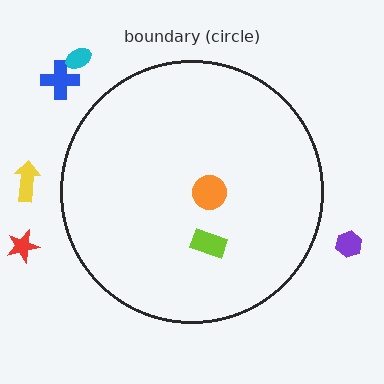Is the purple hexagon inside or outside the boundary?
Outside.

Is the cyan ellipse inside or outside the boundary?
Outside.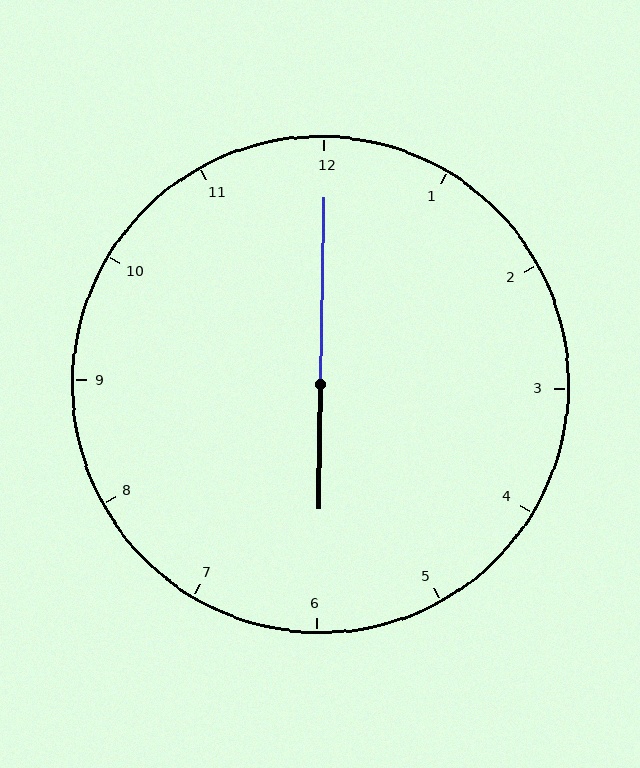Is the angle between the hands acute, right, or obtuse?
It is obtuse.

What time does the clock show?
6:00.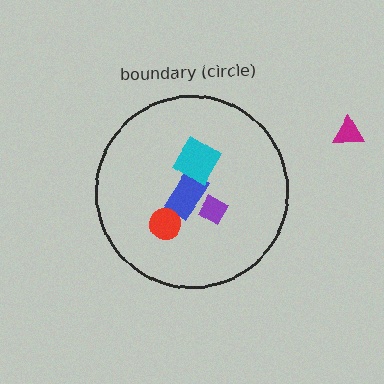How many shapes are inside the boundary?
4 inside, 1 outside.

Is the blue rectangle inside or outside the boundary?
Inside.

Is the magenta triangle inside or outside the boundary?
Outside.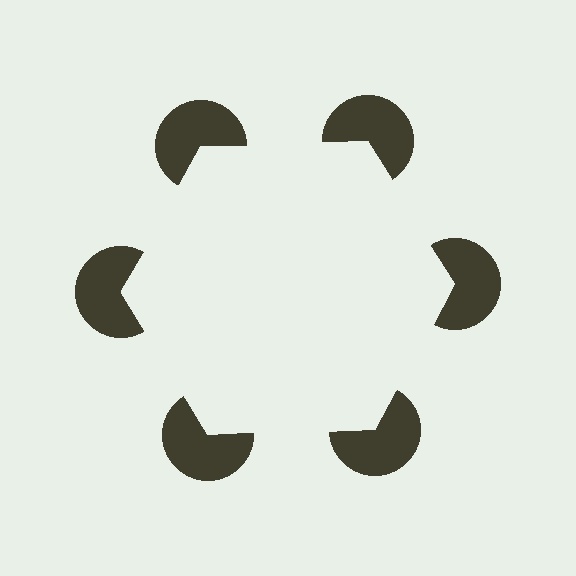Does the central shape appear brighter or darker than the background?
It typically appears slightly brighter than the background, even though no actual brightness change is drawn.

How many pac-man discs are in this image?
There are 6 — one at each vertex of the illusory hexagon.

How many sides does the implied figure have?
6 sides.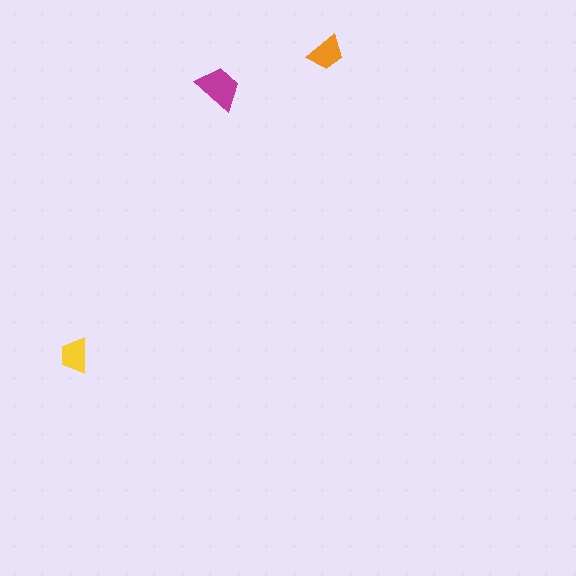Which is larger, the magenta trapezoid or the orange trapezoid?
The magenta one.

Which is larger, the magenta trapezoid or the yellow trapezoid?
The magenta one.